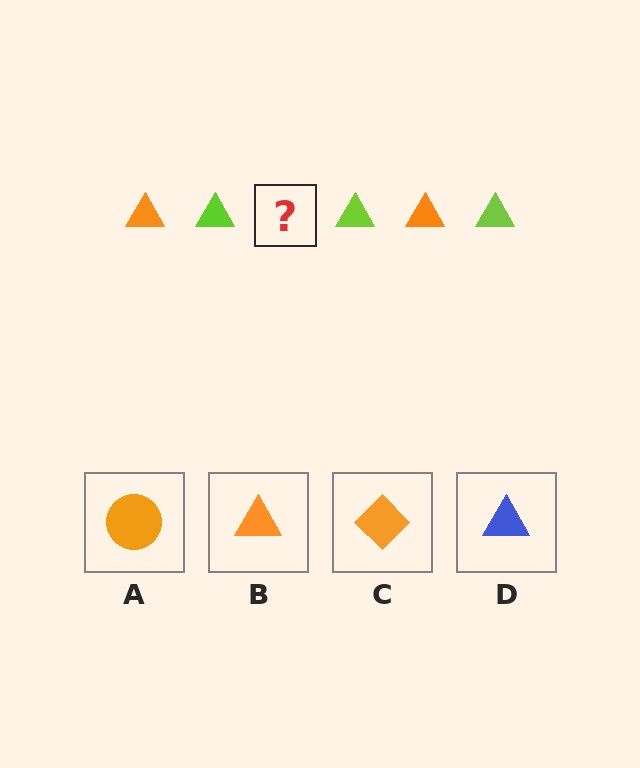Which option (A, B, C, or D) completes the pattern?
B.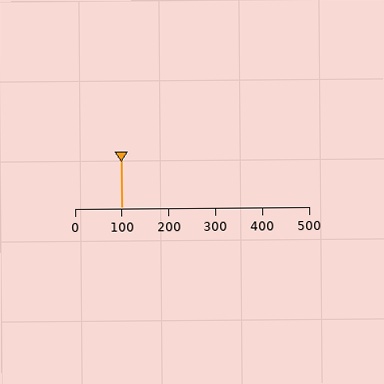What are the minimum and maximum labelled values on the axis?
The axis runs from 0 to 500.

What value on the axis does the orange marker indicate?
The marker indicates approximately 100.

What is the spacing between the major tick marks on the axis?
The major ticks are spaced 100 apart.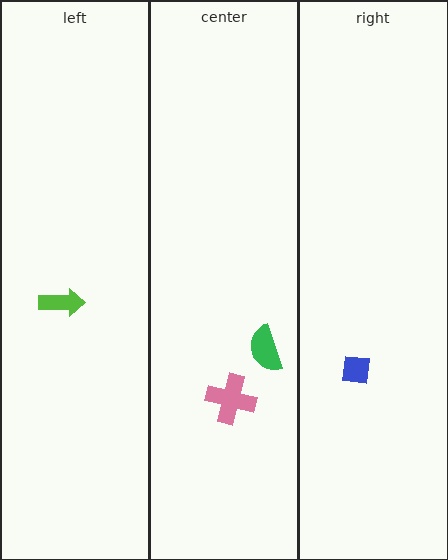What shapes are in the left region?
The lime arrow.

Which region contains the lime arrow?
The left region.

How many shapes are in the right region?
1.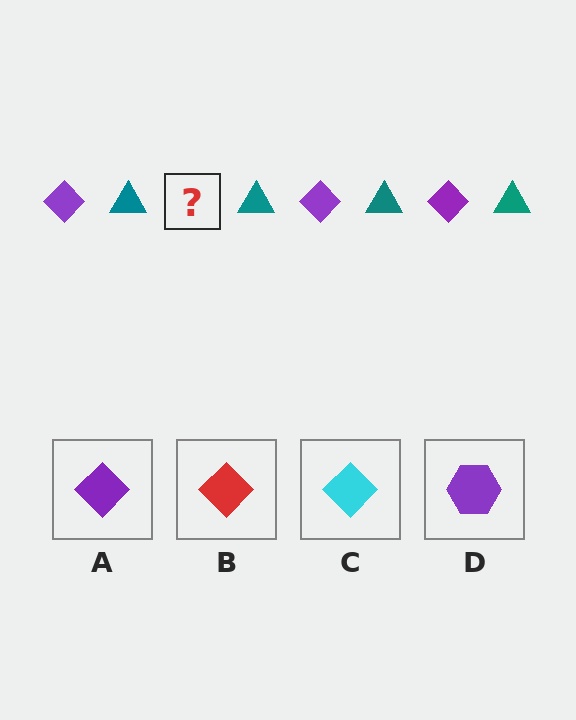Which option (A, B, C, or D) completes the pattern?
A.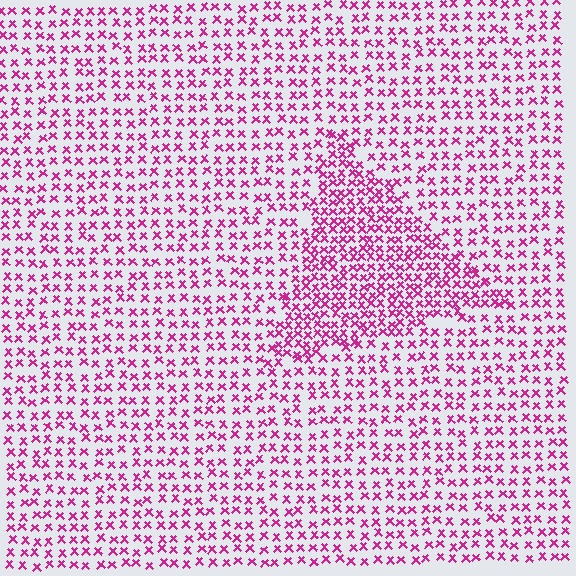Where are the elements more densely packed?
The elements are more densely packed inside the triangle boundary.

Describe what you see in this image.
The image contains small magenta elements arranged at two different densities. A triangle-shaped region is visible where the elements are more densely packed than the surrounding area.